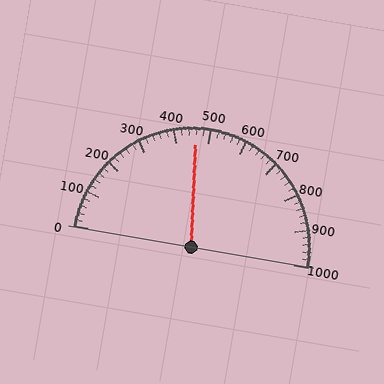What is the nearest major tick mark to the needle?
The nearest major tick mark is 500.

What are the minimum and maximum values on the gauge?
The gauge ranges from 0 to 1000.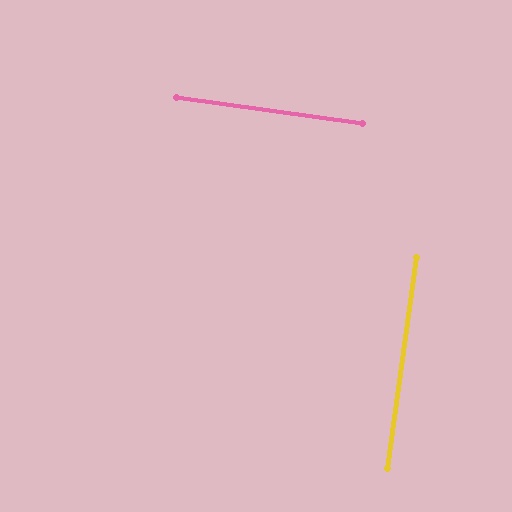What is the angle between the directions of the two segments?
Approximately 90 degrees.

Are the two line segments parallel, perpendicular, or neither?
Perpendicular — they meet at approximately 90°.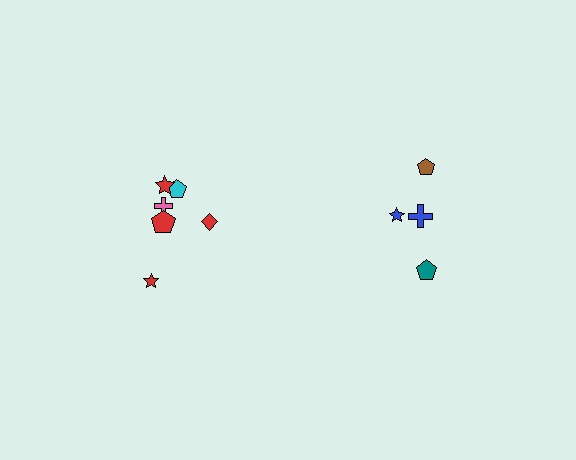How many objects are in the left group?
There are 6 objects.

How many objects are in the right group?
There are 4 objects.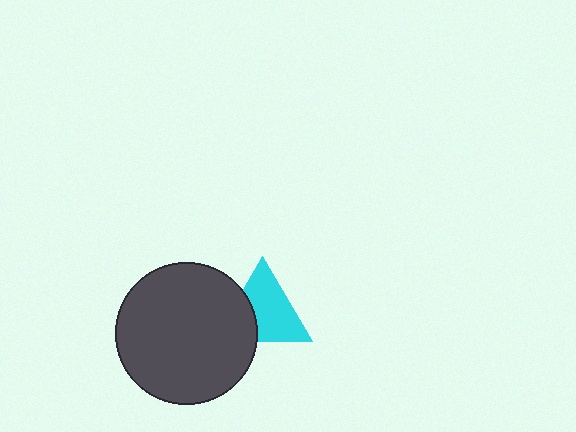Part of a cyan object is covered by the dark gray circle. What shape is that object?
It is a triangle.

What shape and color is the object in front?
The object in front is a dark gray circle.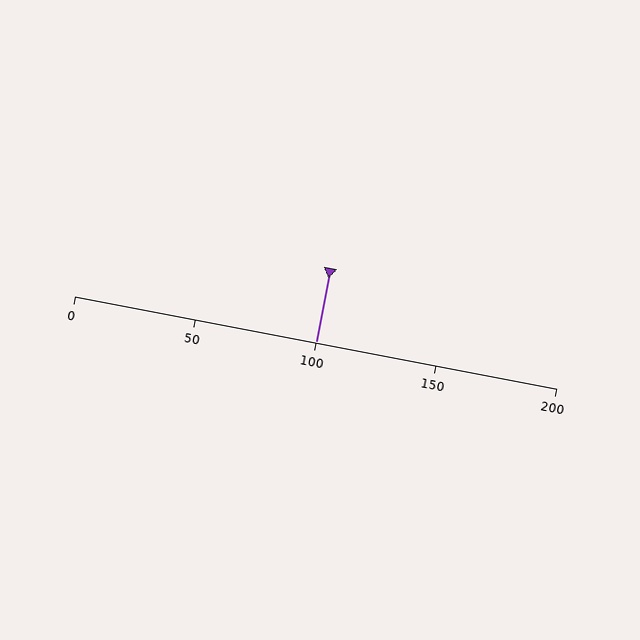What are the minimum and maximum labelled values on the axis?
The axis runs from 0 to 200.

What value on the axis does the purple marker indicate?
The marker indicates approximately 100.